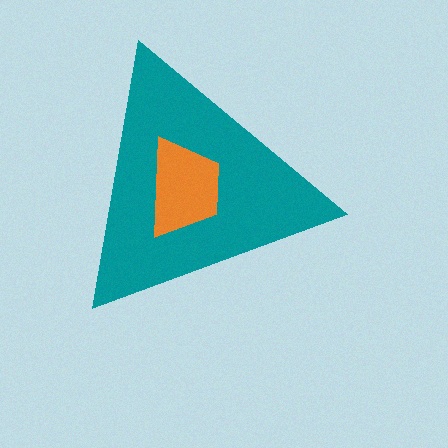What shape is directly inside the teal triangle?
The orange trapezoid.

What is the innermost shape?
The orange trapezoid.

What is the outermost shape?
The teal triangle.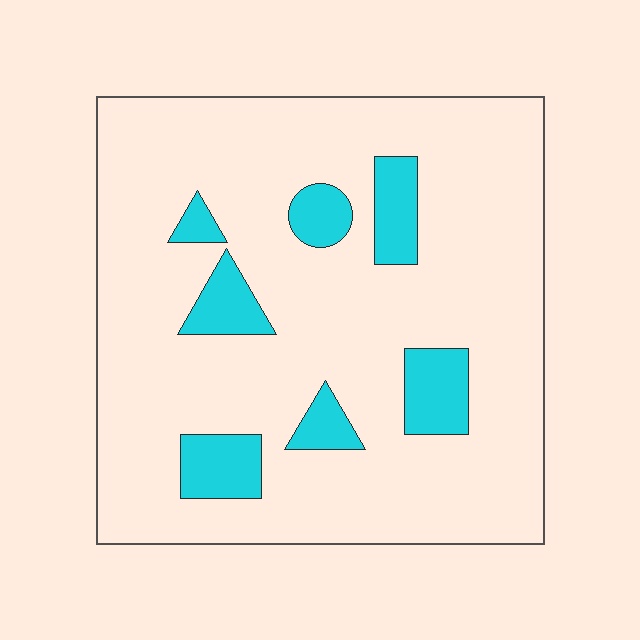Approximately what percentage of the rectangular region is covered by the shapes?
Approximately 15%.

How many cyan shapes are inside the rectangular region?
7.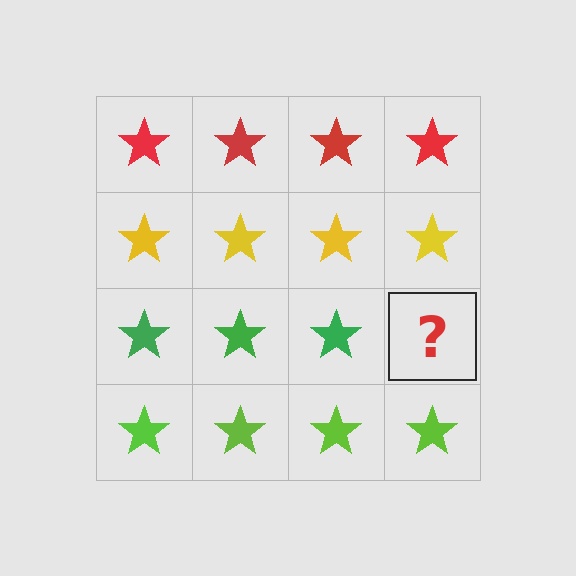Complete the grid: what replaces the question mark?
The question mark should be replaced with a green star.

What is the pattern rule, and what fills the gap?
The rule is that each row has a consistent color. The gap should be filled with a green star.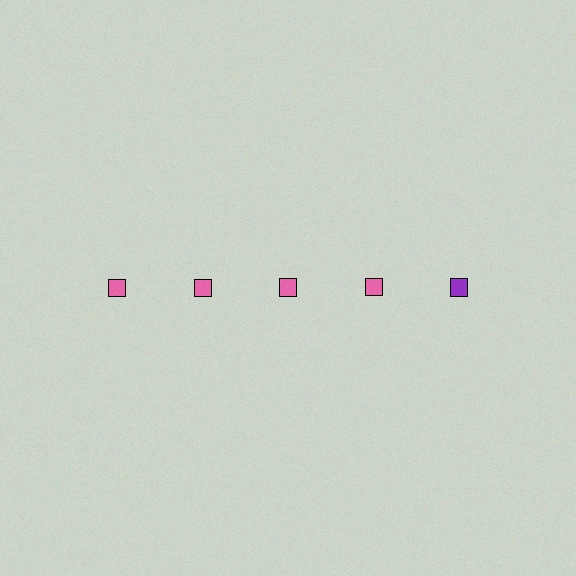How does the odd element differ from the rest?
It has a different color: purple instead of pink.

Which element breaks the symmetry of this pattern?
The purple square in the top row, rightmost column breaks the symmetry. All other shapes are pink squares.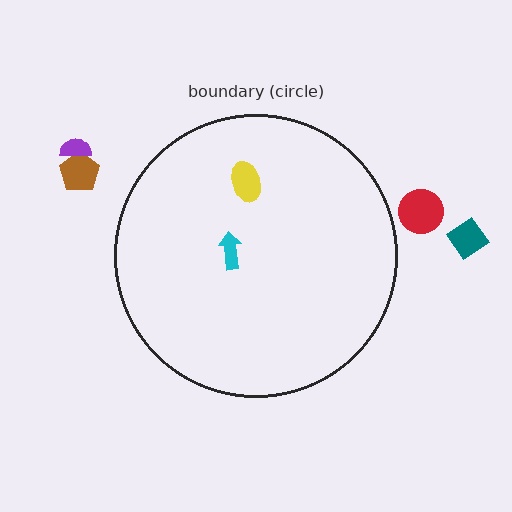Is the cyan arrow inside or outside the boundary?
Inside.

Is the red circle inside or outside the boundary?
Outside.